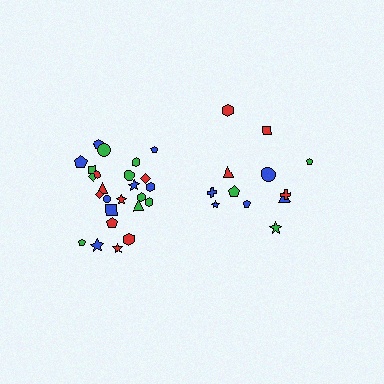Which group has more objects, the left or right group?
The left group.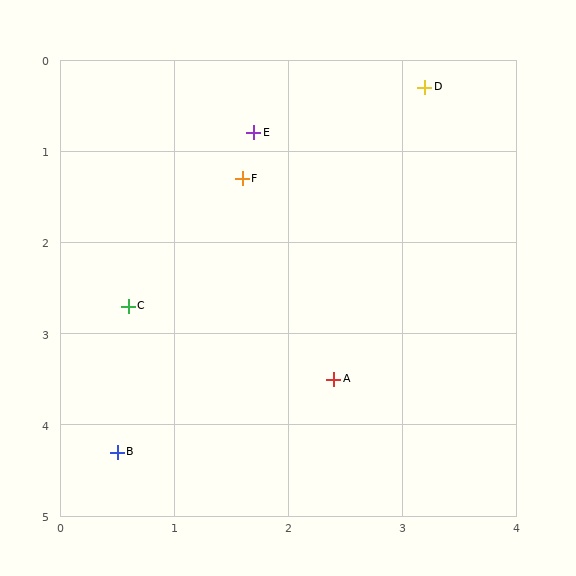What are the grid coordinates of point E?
Point E is at approximately (1.7, 0.8).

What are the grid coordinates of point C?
Point C is at approximately (0.6, 2.7).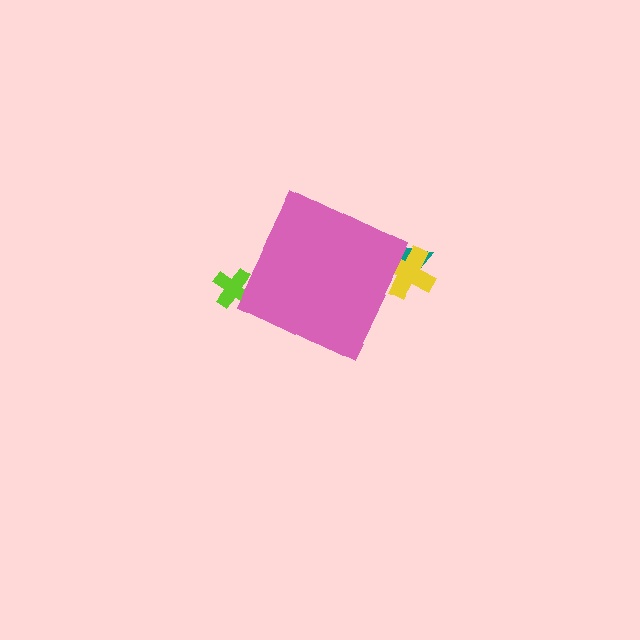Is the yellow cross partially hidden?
Yes, the yellow cross is partially hidden behind the pink diamond.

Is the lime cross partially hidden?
Yes, the lime cross is partially hidden behind the pink diamond.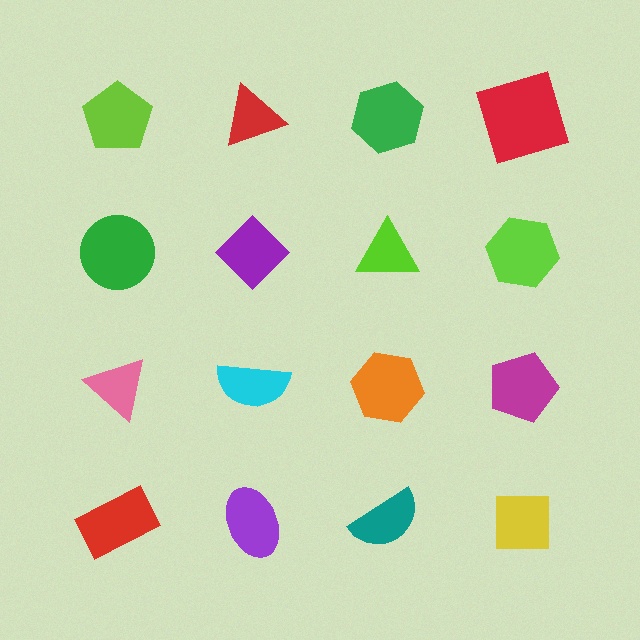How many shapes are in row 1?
4 shapes.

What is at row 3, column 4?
A magenta pentagon.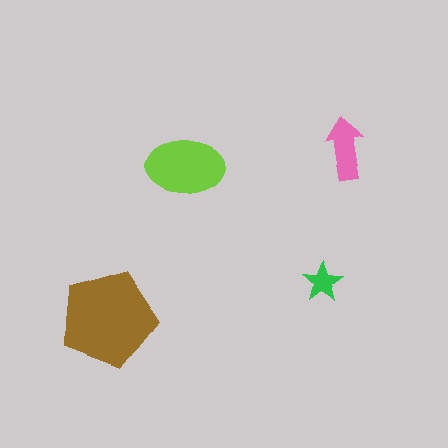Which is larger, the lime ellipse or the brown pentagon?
The brown pentagon.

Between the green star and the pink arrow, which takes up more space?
The pink arrow.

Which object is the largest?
The brown pentagon.